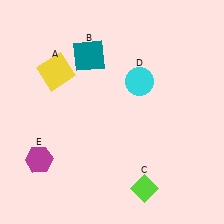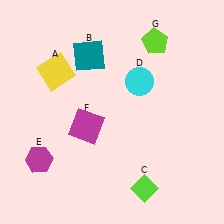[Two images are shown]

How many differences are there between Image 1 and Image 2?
There are 2 differences between the two images.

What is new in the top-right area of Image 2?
A lime pentagon (G) was added in the top-right area of Image 2.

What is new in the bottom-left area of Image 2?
A magenta square (F) was added in the bottom-left area of Image 2.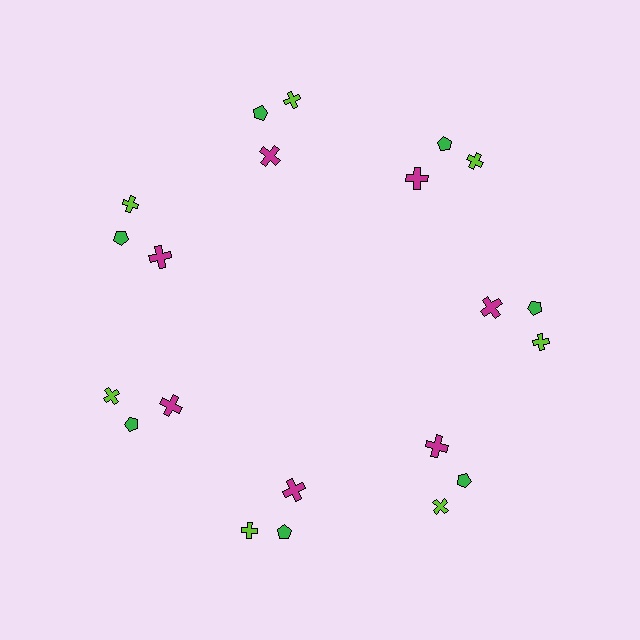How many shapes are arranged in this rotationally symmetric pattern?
There are 21 shapes, arranged in 7 groups of 3.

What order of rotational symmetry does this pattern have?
This pattern has 7-fold rotational symmetry.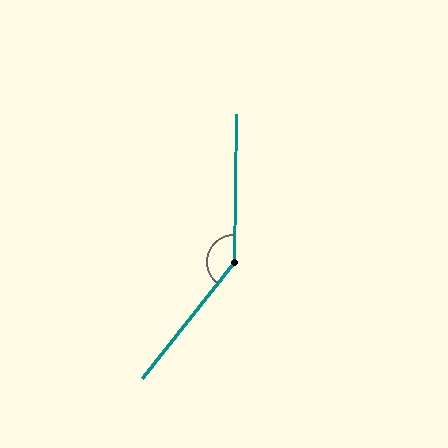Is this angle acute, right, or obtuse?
It is obtuse.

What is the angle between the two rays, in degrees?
Approximately 143 degrees.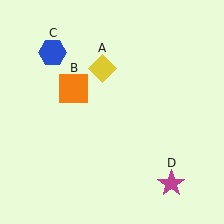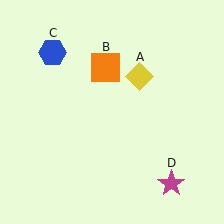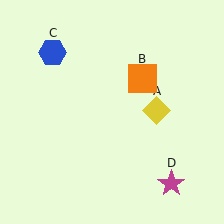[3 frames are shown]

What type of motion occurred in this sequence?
The yellow diamond (object A), orange square (object B) rotated clockwise around the center of the scene.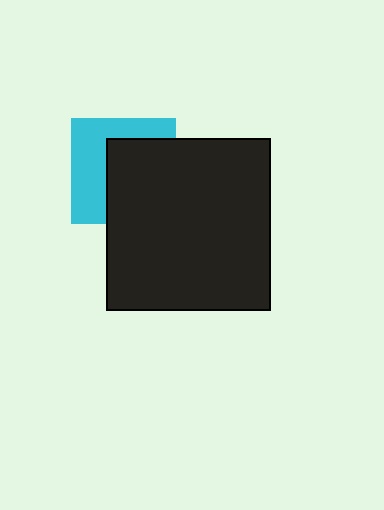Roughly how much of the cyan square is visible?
About half of it is visible (roughly 45%).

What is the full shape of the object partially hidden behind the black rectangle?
The partially hidden object is a cyan square.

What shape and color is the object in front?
The object in front is a black rectangle.